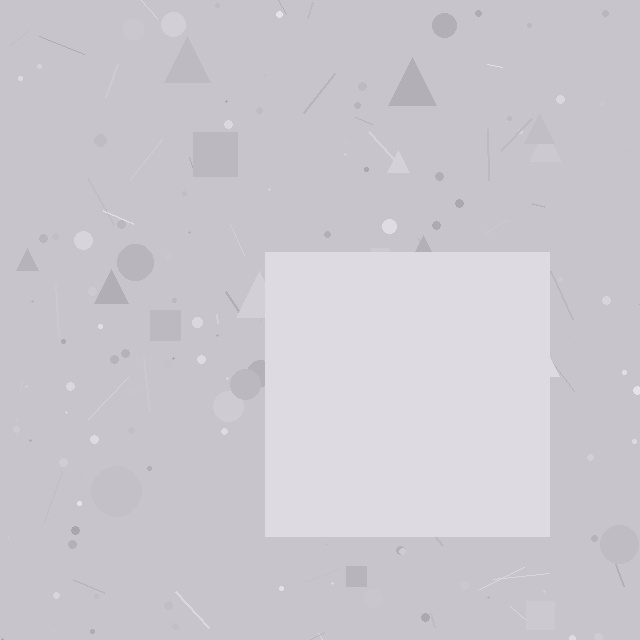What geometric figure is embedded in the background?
A square is embedded in the background.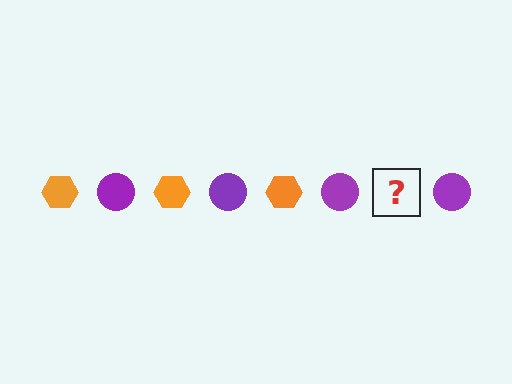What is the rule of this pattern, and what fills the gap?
The rule is that the pattern alternates between orange hexagon and purple circle. The gap should be filled with an orange hexagon.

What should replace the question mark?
The question mark should be replaced with an orange hexagon.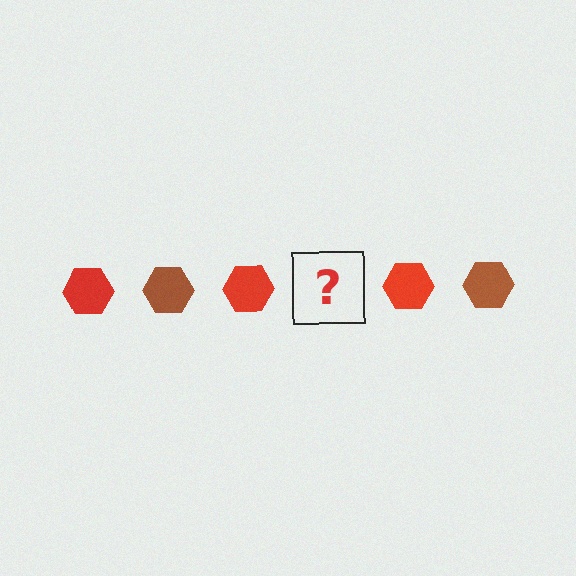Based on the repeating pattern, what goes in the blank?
The blank should be a brown hexagon.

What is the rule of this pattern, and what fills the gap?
The rule is that the pattern cycles through red, brown hexagons. The gap should be filled with a brown hexagon.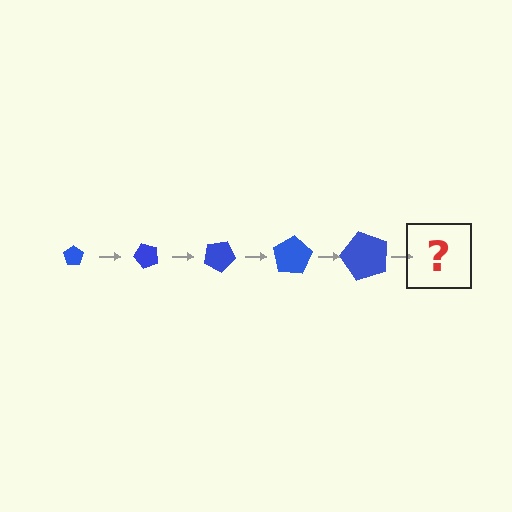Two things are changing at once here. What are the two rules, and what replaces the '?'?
The two rules are that the pentagon grows larger each step and it rotates 50 degrees each step. The '?' should be a pentagon, larger than the previous one and rotated 250 degrees from the start.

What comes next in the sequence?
The next element should be a pentagon, larger than the previous one and rotated 250 degrees from the start.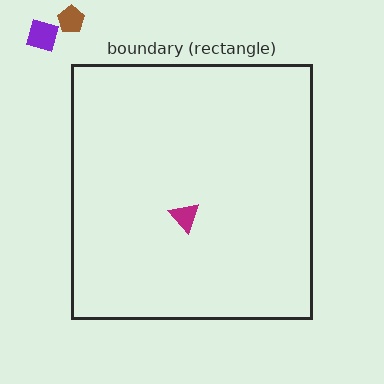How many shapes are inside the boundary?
1 inside, 2 outside.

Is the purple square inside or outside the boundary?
Outside.